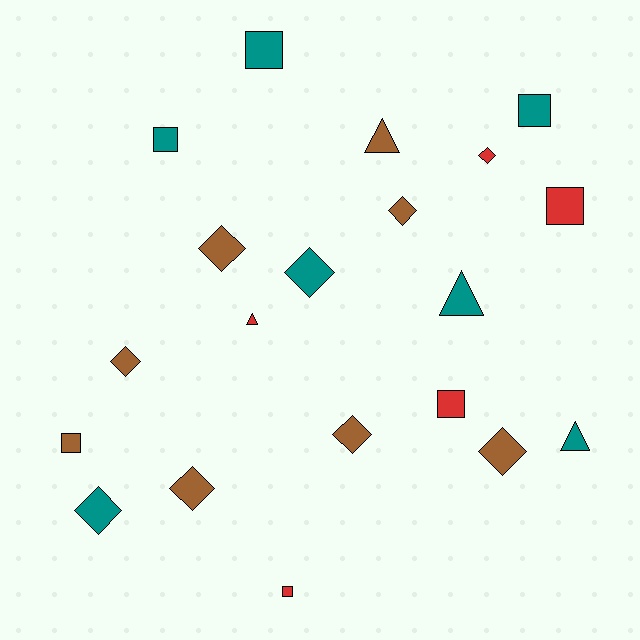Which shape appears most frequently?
Diamond, with 9 objects.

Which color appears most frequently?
Brown, with 8 objects.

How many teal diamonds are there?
There are 2 teal diamonds.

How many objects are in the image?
There are 20 objects.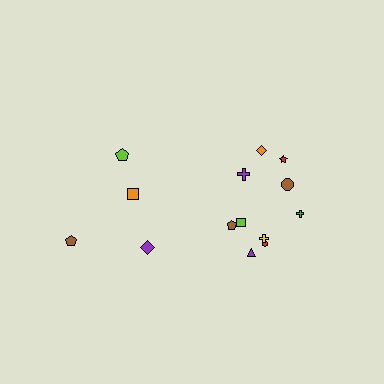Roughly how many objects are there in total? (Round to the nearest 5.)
Roughly 15 objects in total.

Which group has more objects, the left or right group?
The right group.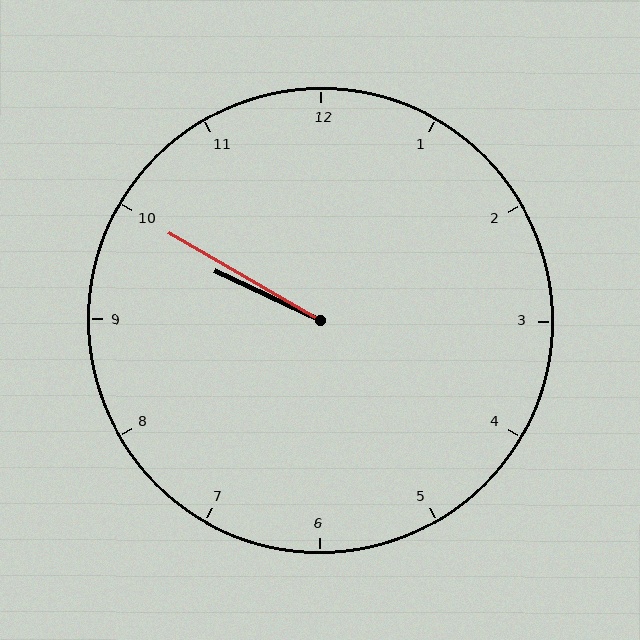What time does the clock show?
9:50.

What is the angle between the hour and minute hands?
Approximately 5 degrees.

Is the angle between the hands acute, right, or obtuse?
It is acute.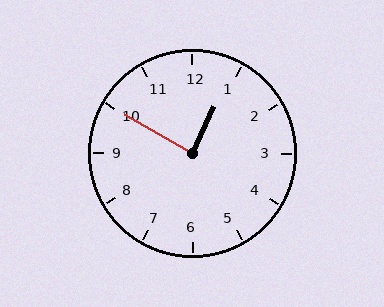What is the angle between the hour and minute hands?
Approximately 85 degrees.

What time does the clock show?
12:50.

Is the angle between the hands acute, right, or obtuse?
It is right.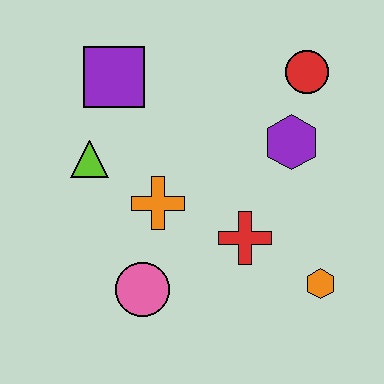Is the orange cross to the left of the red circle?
Yes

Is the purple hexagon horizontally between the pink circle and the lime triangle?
No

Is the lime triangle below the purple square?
Yes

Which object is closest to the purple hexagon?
The red circle is closest to the purple hexagon.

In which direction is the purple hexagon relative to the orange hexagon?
The purple hexagon is above the orange hexagon.